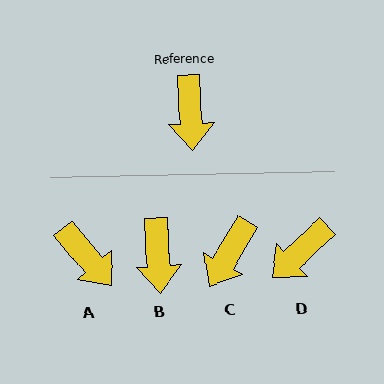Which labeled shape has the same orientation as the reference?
B.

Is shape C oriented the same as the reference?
No, it is off by about 34 degrees.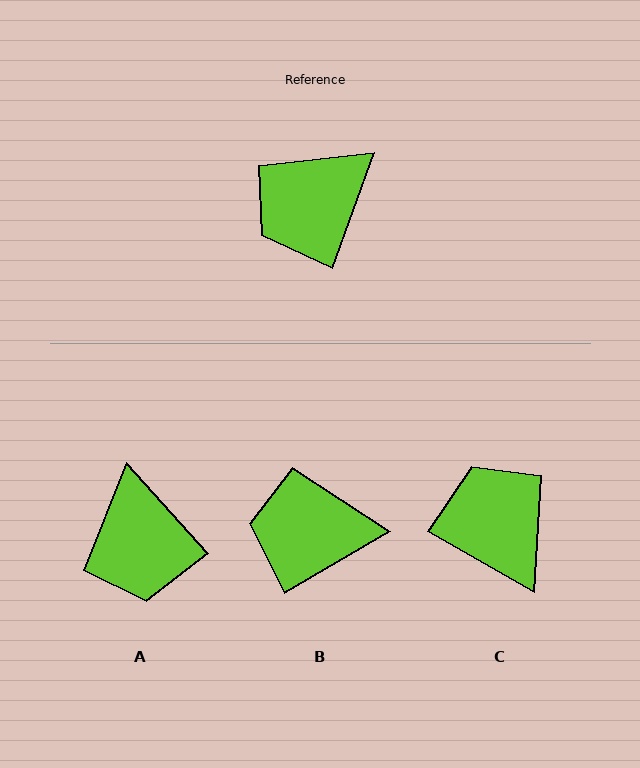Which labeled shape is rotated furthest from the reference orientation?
C, about 100 degrees away.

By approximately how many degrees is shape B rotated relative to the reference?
Approximately 39 degrees clockwise.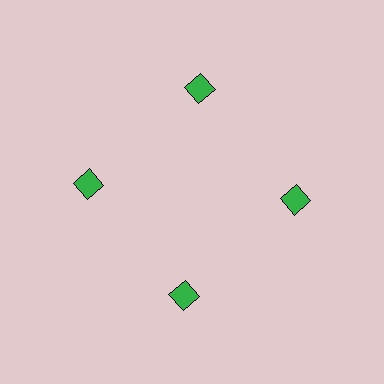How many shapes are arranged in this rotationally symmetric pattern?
There are 4 shapes, arranged in 4 groups of 1.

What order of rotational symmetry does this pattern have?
This pattern has 4-fold rotational symmetry.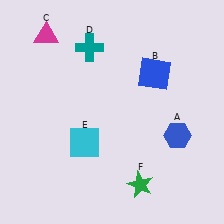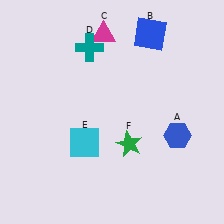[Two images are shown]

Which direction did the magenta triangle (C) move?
The magenta triangle (C) moved right.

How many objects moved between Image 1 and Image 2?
3 objects moved between the two images.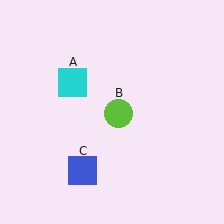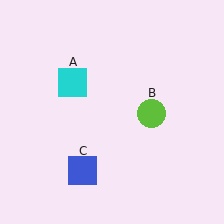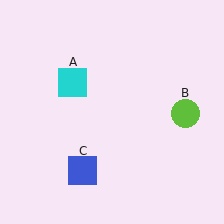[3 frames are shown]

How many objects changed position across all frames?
1 object changed position: lime circle (object B).